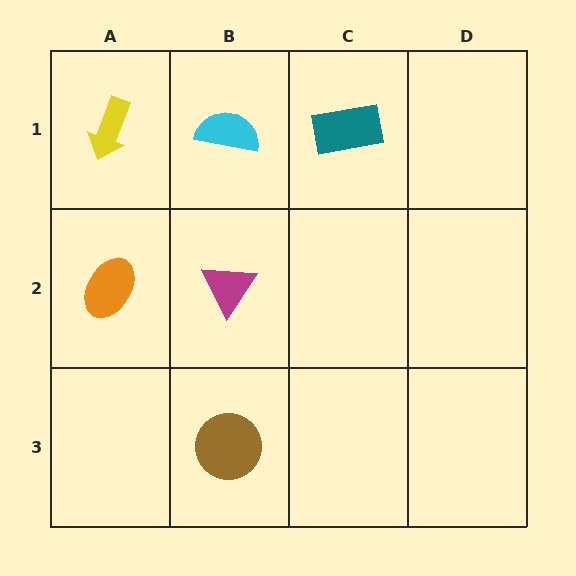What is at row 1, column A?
A yellow arrow.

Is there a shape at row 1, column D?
No, that cell is empty.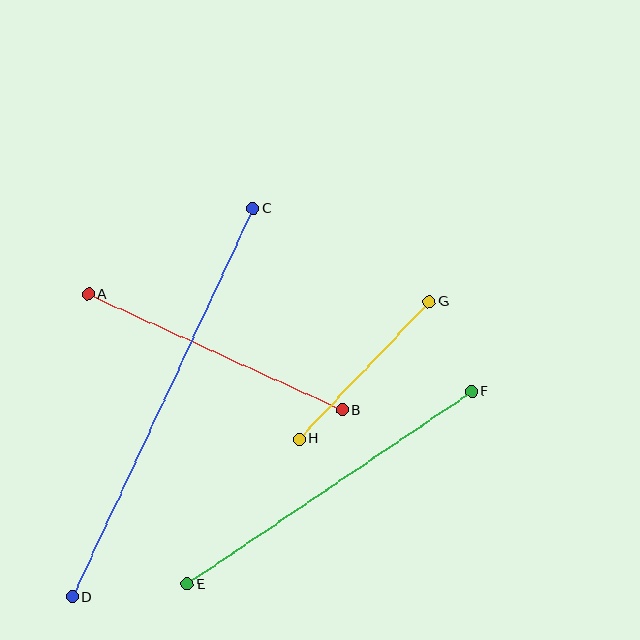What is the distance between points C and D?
The distance is approximately 429 pixels.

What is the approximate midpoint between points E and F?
The midpoint is at approximately (329, 488) pixels.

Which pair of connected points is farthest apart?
Points C and D are farthest apart.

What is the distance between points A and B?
The distance is approximately 279 pixels.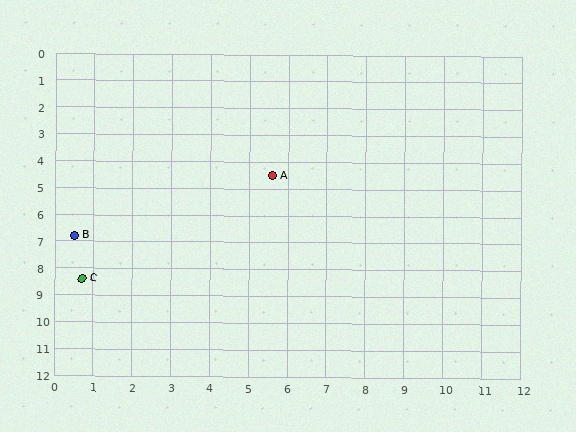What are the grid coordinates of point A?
Point A is at approximately (5.6, 4.5).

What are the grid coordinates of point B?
Point B is at approximately (0.5, 6.8).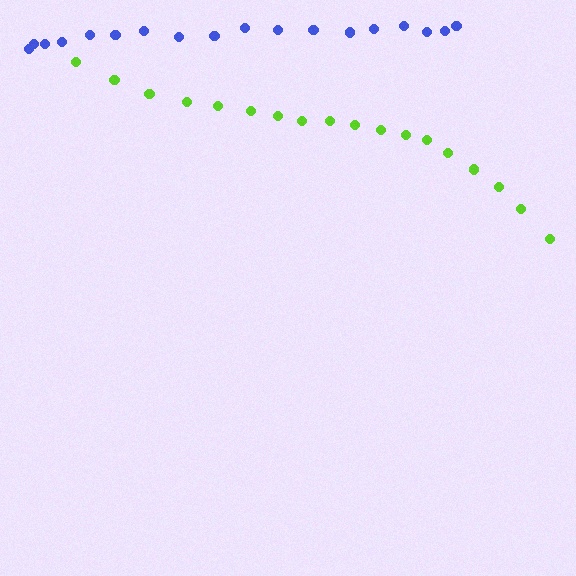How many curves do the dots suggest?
There are 2 distinct paths.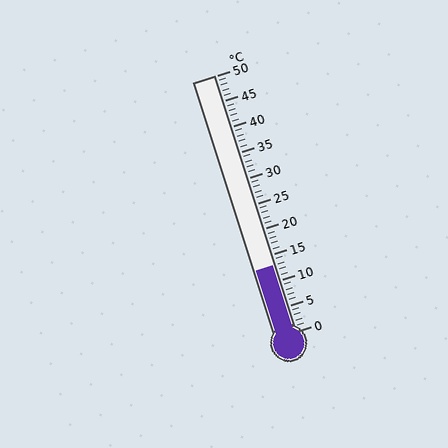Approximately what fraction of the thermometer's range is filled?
The thermometer is filled to approximately 25% of its range.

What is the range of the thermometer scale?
The thermometer scale ranges from 0°C to 50°C.